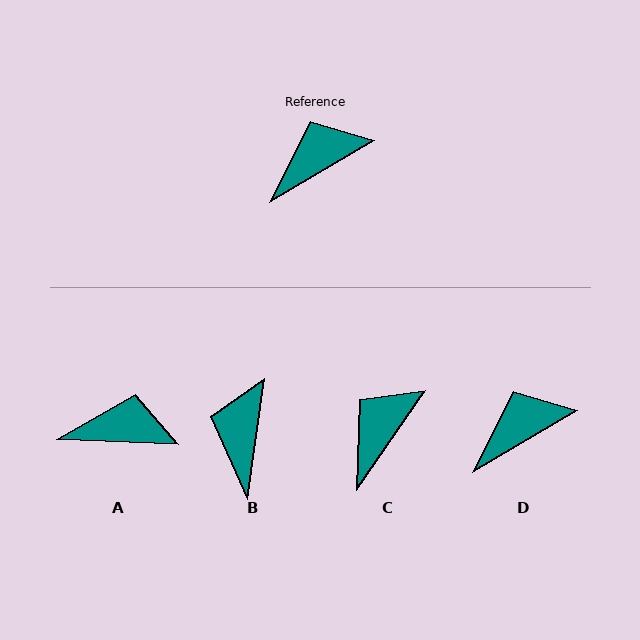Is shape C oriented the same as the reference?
No, it is off by about 25 degrees.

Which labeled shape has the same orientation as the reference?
D.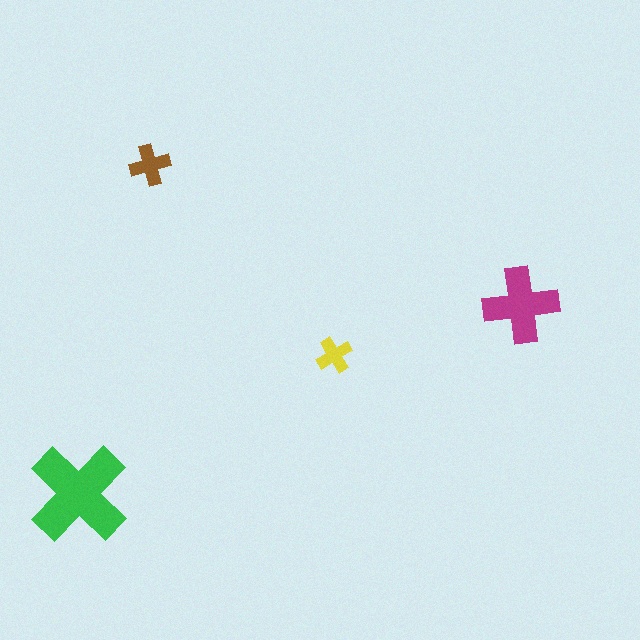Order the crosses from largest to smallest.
the green one, the magenta one, the brown one, the yellow one.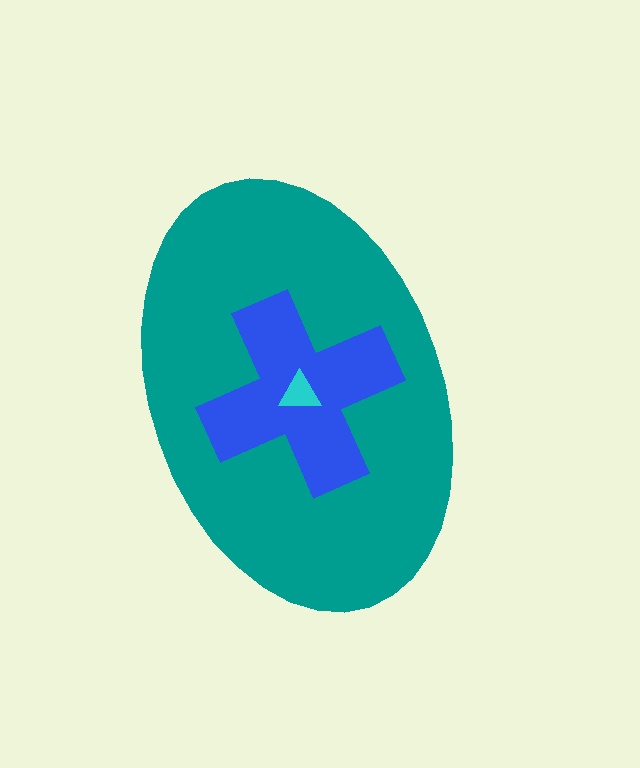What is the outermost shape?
The teal ellipse.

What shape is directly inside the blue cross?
The cyan triangle.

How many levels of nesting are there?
3.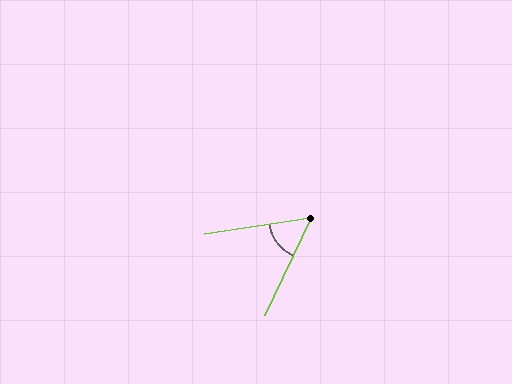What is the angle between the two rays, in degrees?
Approximately 56 degrees.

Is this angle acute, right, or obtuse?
It is acute.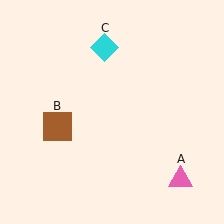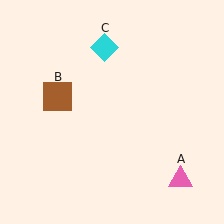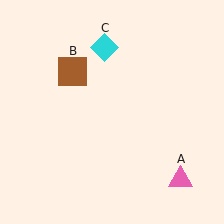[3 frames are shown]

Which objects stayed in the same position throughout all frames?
Pink triangle (object A) and cyan diamond (object C) remained stationary.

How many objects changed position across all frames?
1 object changed position: brown square (object B).